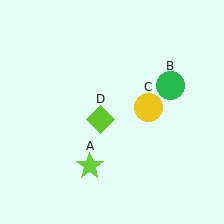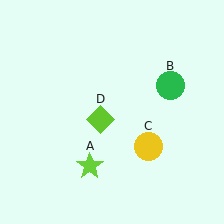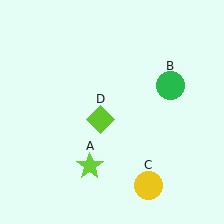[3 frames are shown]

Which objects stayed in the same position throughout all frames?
Lime star (object A) and green circle (object B) and lime diamond (object D) remained stationary.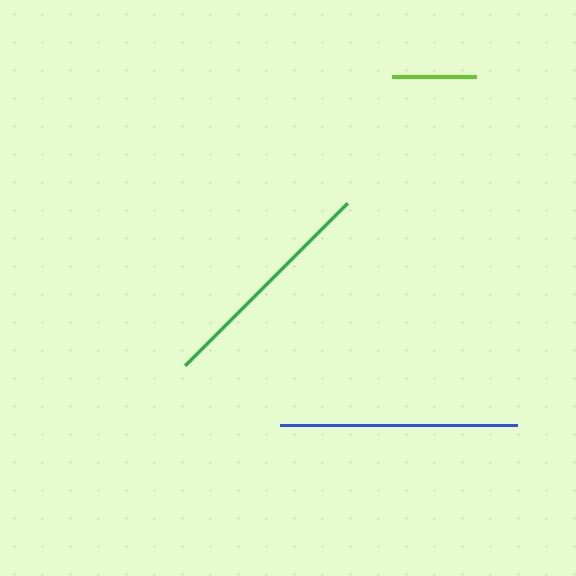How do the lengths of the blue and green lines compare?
The blue and green lines are approximately the same length.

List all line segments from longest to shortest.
From longest to shortest: blue, green, lime.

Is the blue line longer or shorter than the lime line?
The blue line is longer than the lime line.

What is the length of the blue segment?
The blue segment is approximately 237 pixels long.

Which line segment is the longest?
The blue line is the longest at approximately 237 pixels.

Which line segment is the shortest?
The lime line is the shortest at approximately 84 pixels.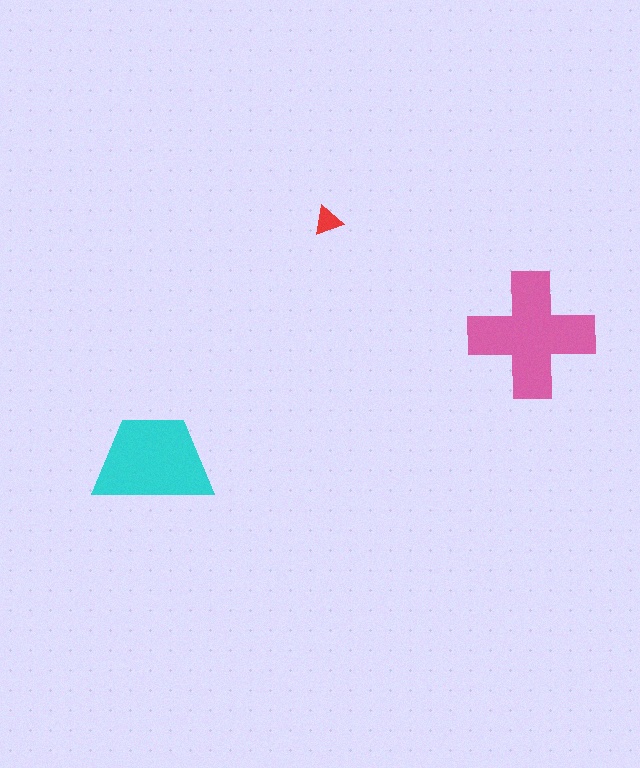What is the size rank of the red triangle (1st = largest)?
3rd.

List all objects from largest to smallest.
The pink cross, the cyan trapezoid, the red triangle.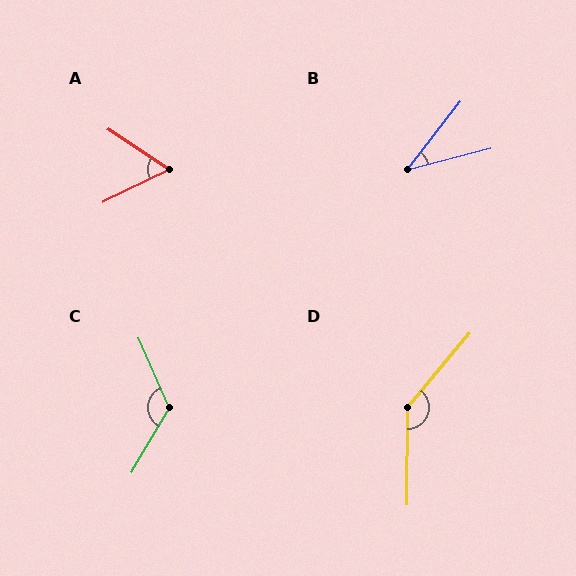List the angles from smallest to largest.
B (38°), A (59°), C (126°), D (140°).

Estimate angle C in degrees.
Approximately 126 degrees.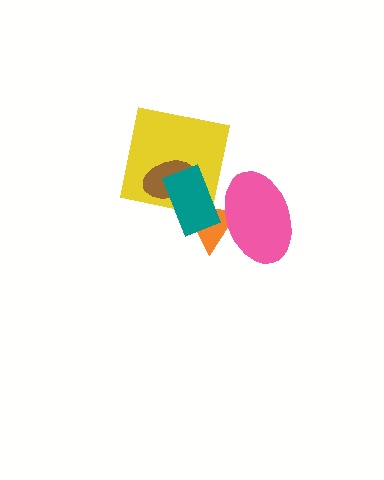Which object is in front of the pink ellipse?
The teal rectangle is in front of the pink ellipse.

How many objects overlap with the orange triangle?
2 objects overlap with the orange triangle.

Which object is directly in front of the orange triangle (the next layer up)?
The pink ellipse is directly in front of the orange triangle.